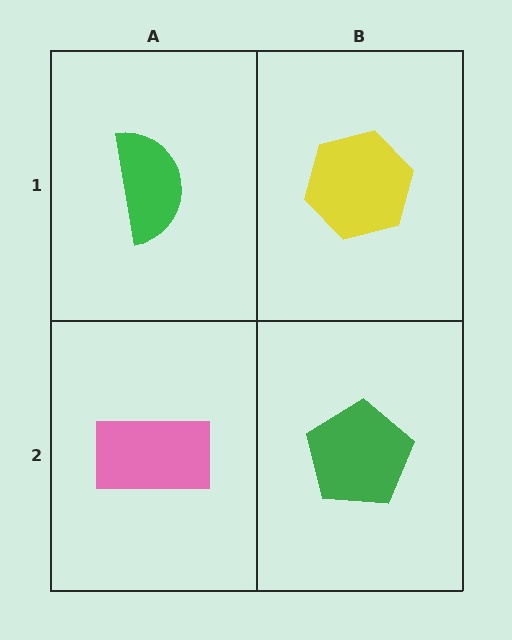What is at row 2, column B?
A green pentagon.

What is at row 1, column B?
A yellow hexagon.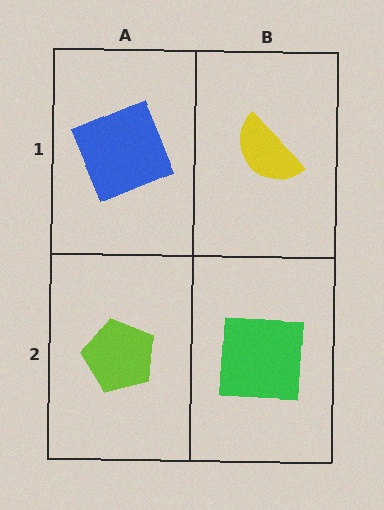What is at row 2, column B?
A green square.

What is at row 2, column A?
A lime pentagon.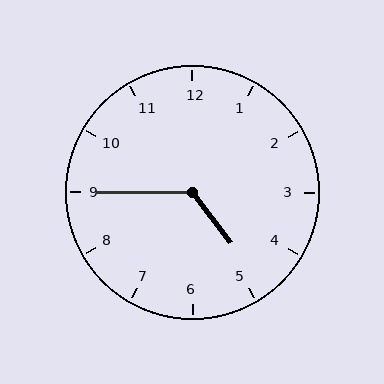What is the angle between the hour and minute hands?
Approximately 128 degrees.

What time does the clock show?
4:45.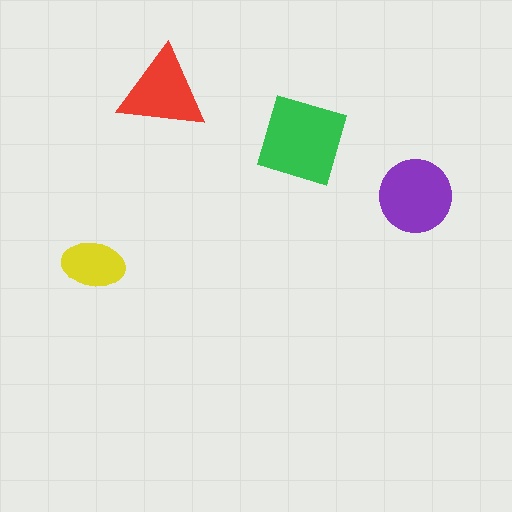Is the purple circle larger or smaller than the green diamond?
Smaller.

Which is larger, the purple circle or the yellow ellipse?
The purple circle.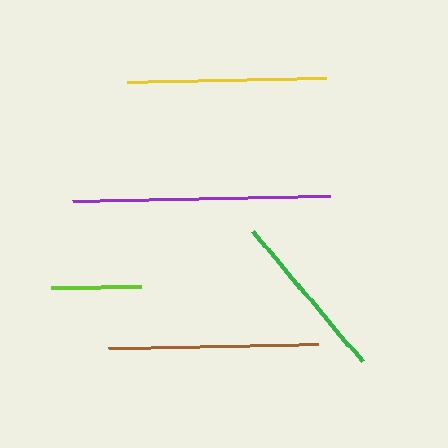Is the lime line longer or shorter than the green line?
The green line is longer than the lime line.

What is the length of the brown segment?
The brown segment is approximately 210 pixels long.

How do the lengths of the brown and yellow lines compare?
The brown and yellow lines are approximately the same length.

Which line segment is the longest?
The purple line is the longest at approximately 258 pixels.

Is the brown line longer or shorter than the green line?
The brown line is longer than the green line.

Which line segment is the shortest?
The lime line is the shortest at approximately 90 pixels.